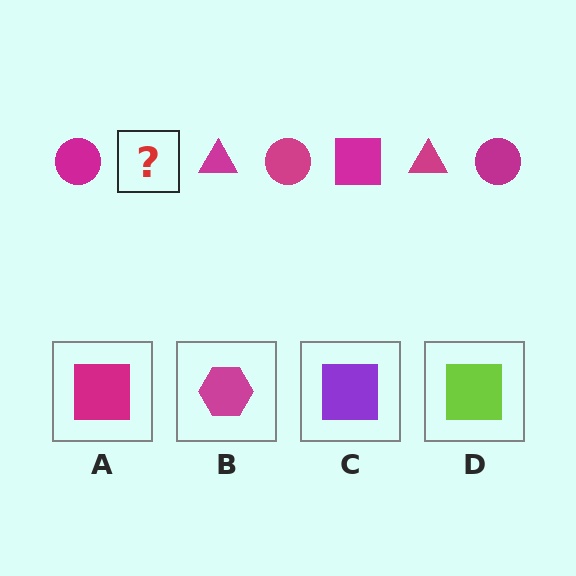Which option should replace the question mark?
Option A.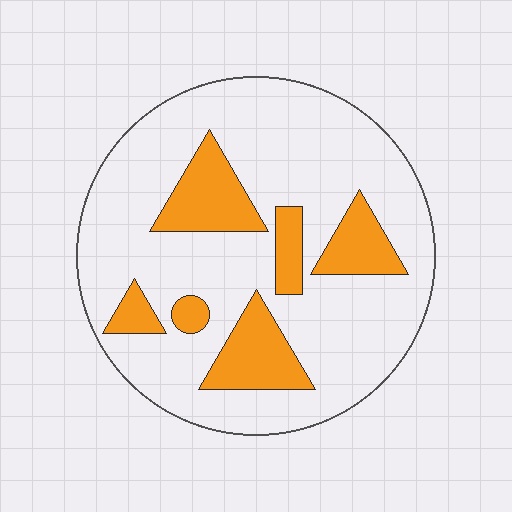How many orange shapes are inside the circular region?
6.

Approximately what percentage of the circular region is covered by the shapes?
Approximately 20%.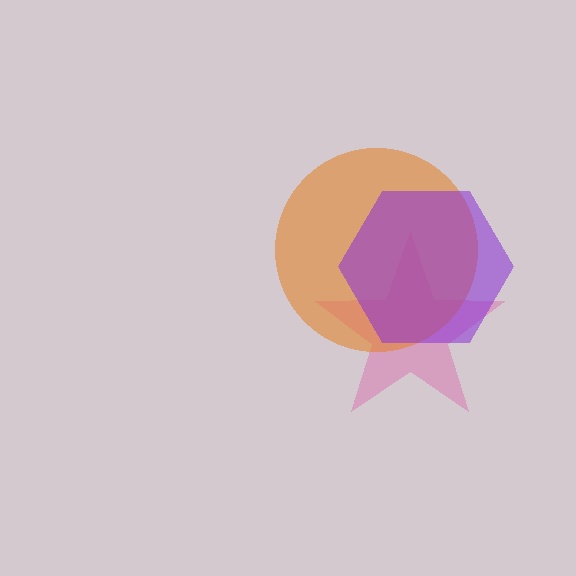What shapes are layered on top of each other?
The layered shapes are: a pink star, an orange circle, a purple hexagon.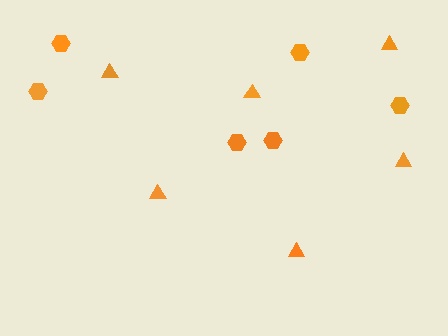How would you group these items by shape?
There are 2 groups: one group of triangles (6) and one group of hexagons (6).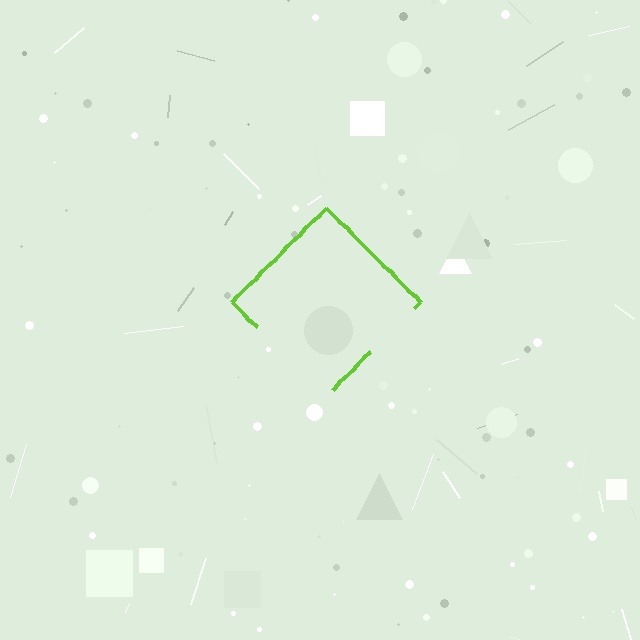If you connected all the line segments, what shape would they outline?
They would outline a diamond.